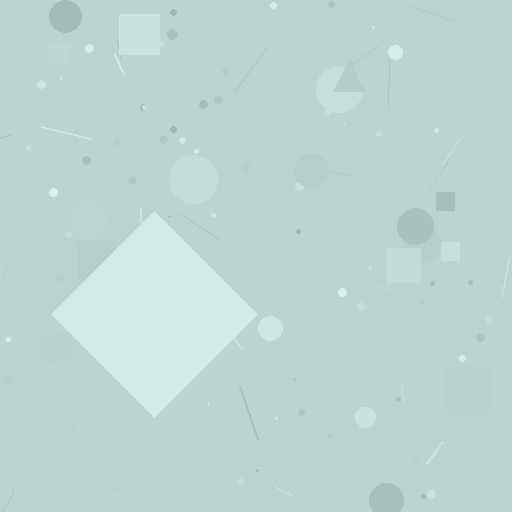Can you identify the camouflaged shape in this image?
The camouflaged shape is a diamond.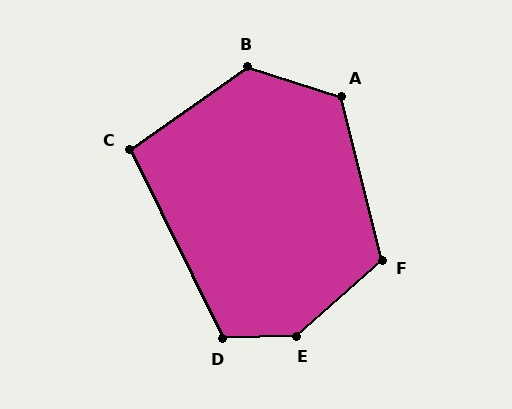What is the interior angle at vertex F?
Approximately 118 degrees (obtuse).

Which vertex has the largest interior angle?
E, at approximately 140 degrees.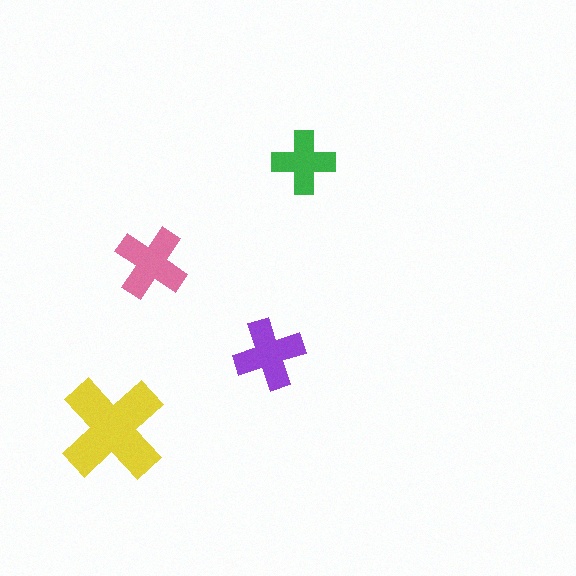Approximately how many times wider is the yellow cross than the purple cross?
About 1.5 times wider.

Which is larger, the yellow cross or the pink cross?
The yellow one.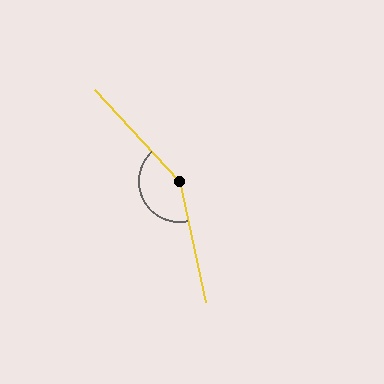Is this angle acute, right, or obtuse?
It is obtuse.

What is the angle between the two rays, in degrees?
Approximately 150 degrees.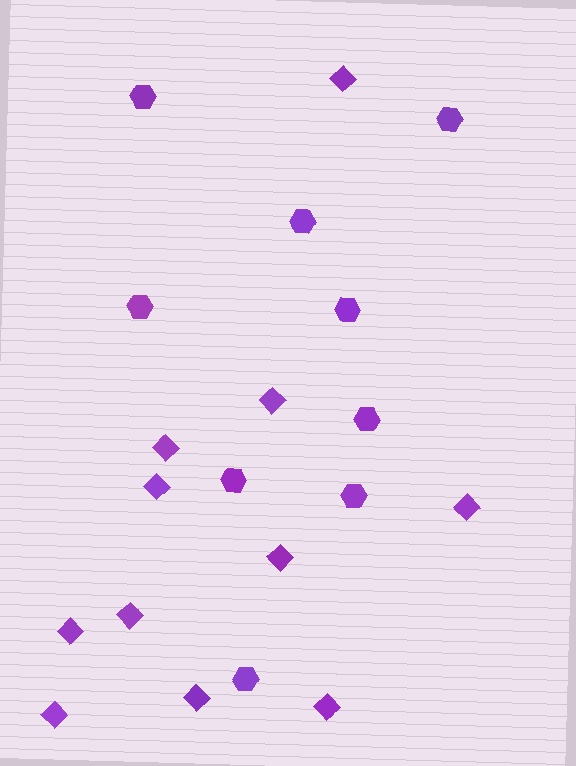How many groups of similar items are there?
There are 2 groups: one group of diamonds (11) and one group of hexagons (9).